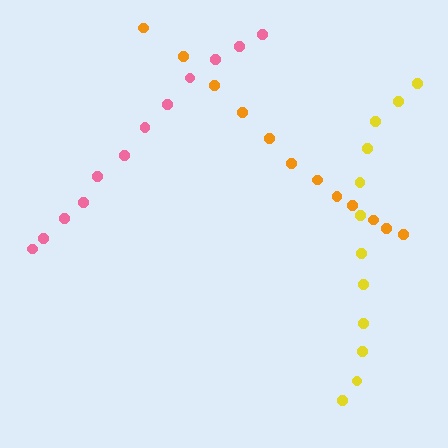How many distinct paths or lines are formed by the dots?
There are 3 distinct paths.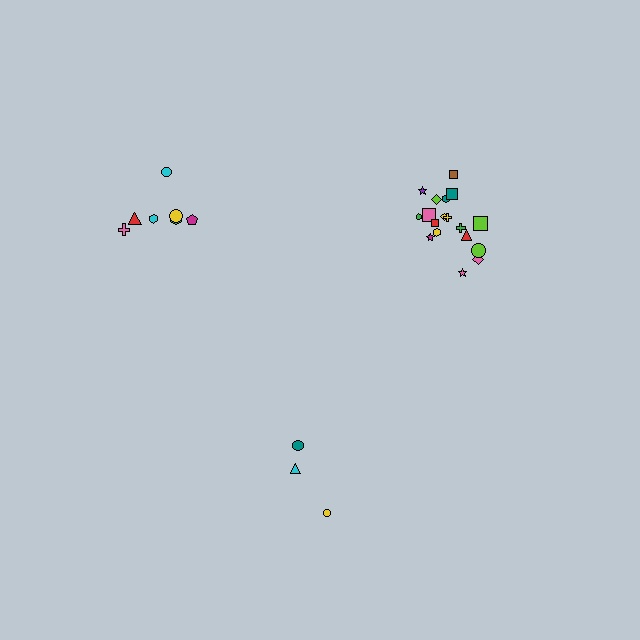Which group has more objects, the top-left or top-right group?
The top-right group.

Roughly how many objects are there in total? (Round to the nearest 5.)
Roughly 30 objects in total.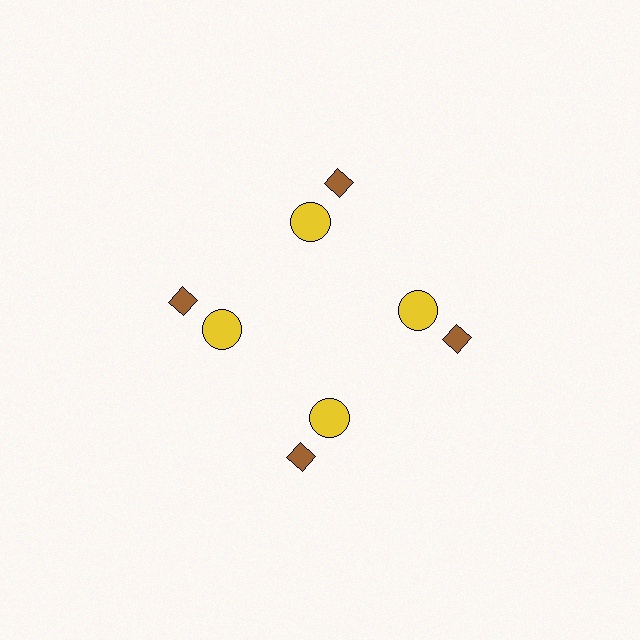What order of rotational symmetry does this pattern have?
This pattern has 4-fold rotational symmetry.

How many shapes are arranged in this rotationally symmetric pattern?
There are 8 shapes, arranged in 4 groups of 2.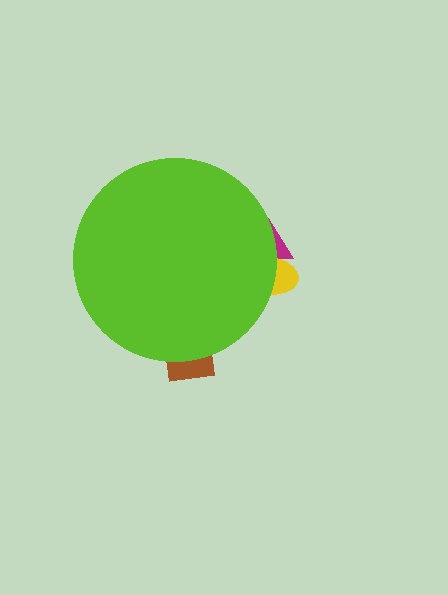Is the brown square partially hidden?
Yes, the brown square is partially hidden behind the lime circle.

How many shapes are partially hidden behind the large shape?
3 shapes are partially hidden.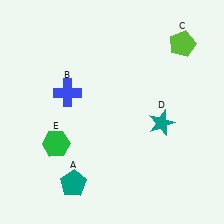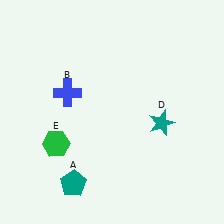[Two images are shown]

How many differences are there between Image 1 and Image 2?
There is 1 difference between the two images.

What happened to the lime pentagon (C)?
The lime pentagon (C) was removed in Image 2. It was in the top-right area of Image 1.